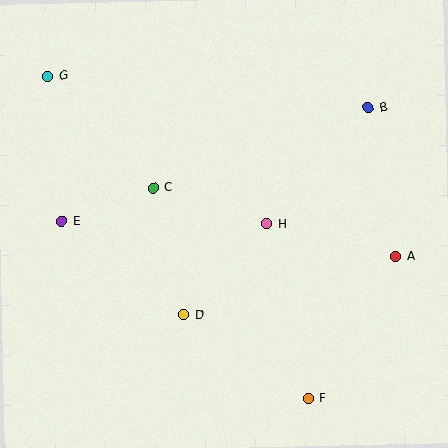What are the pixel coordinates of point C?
Point C is at (154, 188).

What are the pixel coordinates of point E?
Point E is at (61, 222).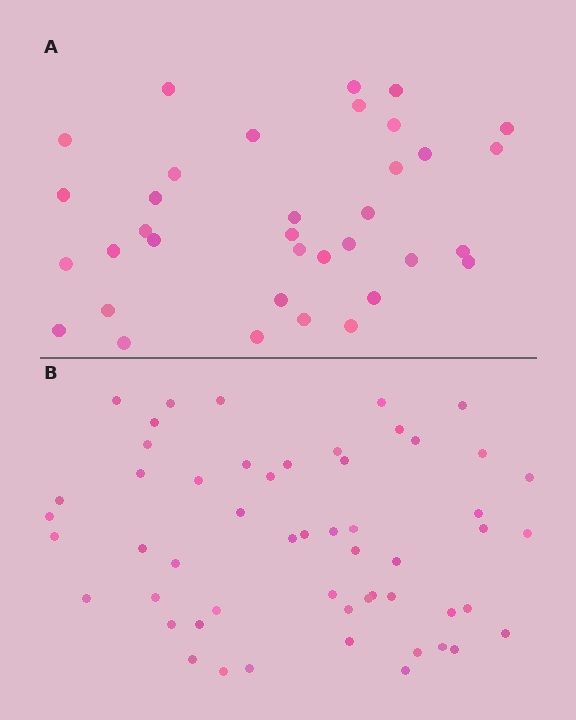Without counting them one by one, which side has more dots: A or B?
Region B (the bottom region) has more dots.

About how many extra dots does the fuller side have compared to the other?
Region B has approximately 20 more dots than region A.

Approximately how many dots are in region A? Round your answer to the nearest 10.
About 40 dots. (The exact count is 35, which rounds to 40.)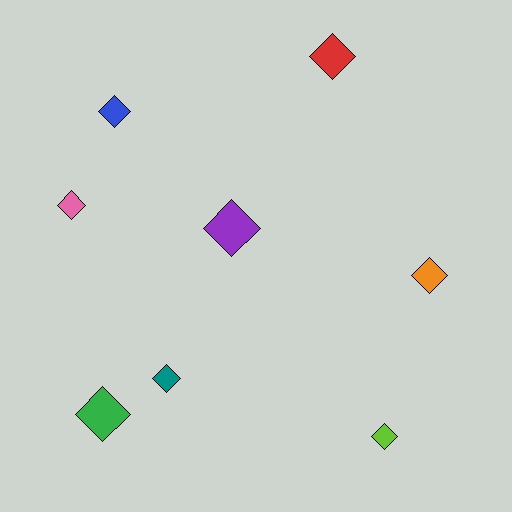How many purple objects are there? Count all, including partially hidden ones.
There is 1 purple object.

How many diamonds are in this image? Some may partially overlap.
There are 8 diamonds.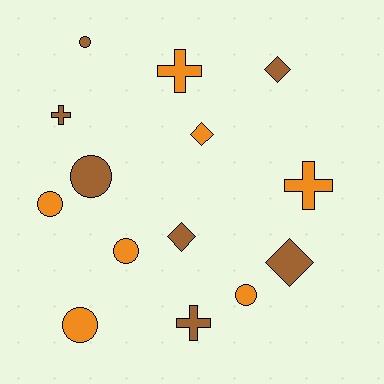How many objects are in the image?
There are 14 objects.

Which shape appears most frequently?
Circle, with 6 objects.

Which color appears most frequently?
Brown, with 7 objects.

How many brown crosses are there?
There are 2 brown crosses.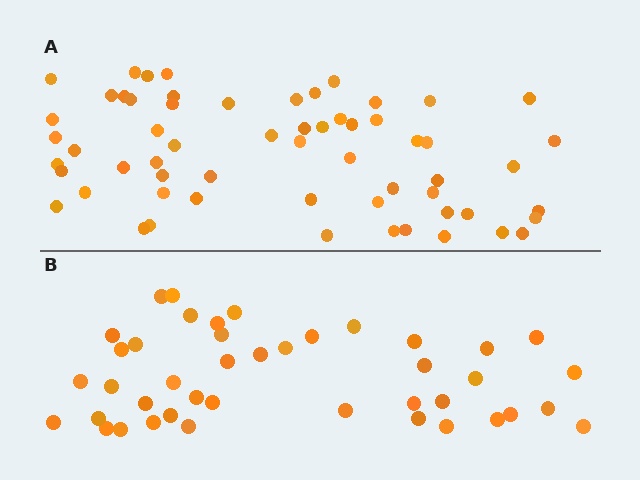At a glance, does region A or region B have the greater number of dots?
Region A (the top region) has more dots.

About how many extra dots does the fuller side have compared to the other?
Region A has approximately 20 more dots than region B.